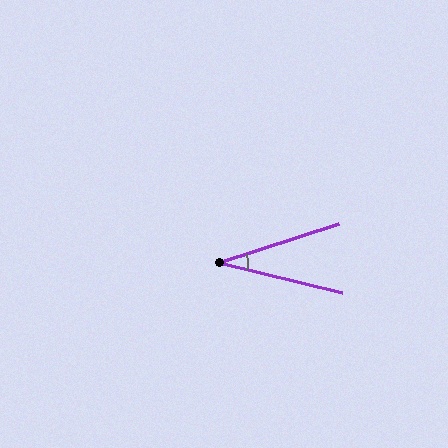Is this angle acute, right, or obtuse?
It is acute.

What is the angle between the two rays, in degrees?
Approximately 31 degrees.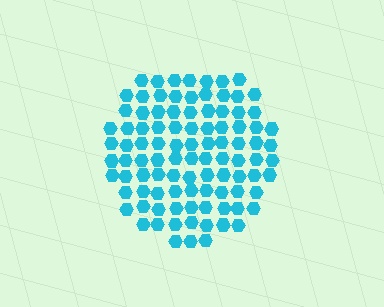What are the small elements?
The small elements are hexagons.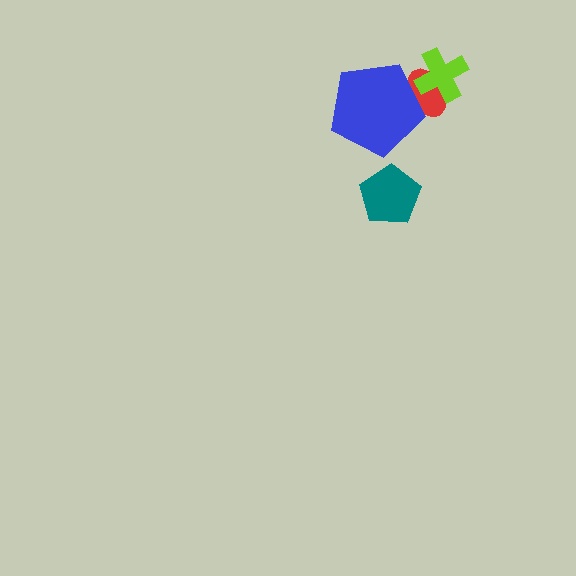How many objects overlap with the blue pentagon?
1 object overlaps with the blue pentagon.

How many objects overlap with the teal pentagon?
0 objects overlap with the teal pentagon.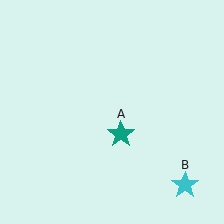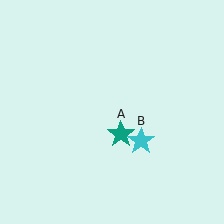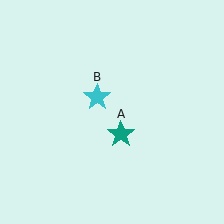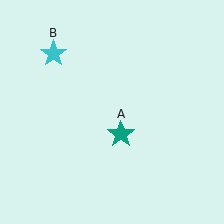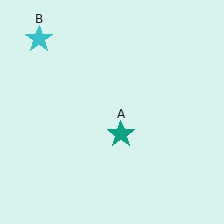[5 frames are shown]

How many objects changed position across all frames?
1 object changed position: cyan star (object B).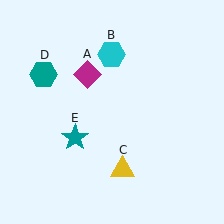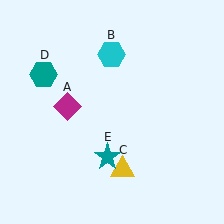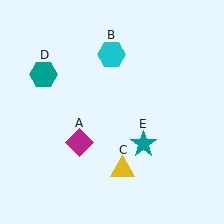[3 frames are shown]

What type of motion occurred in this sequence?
The magenta diamond (object A), teal star (object E) rotated counterclockwise around the center of the scene.